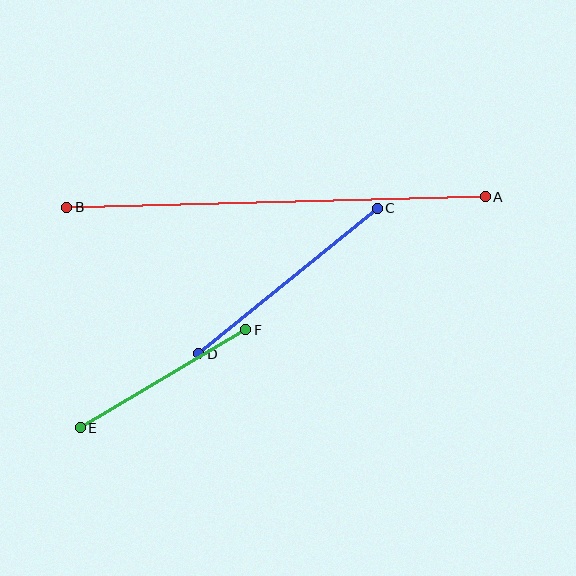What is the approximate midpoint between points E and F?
The midpoint is at approximately (163, 379) pixels.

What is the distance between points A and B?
The distance is approximately 419 pixels.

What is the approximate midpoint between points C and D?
The midpoint is at approximately (288, 281) pixels.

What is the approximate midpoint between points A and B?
The midpoint is at approximately (276, 202) pixels.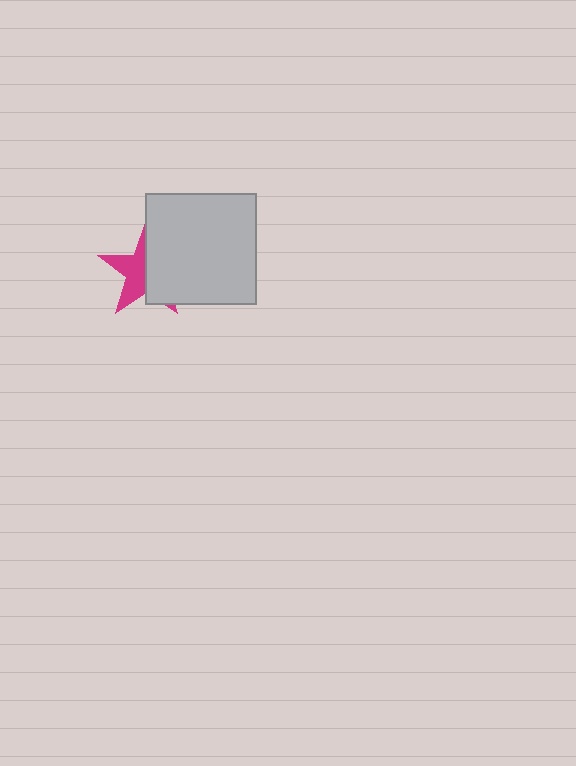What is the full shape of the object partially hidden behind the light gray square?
The partially hidden object is a magenta star.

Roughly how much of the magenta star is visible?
About half of it is visible (roughly 49%).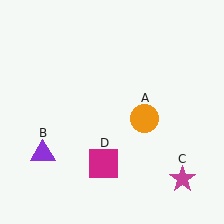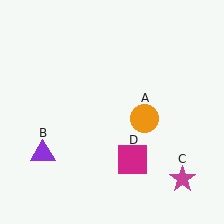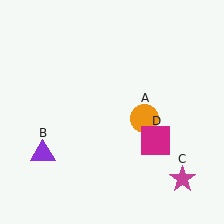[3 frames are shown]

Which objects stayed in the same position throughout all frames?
Orange circle (object A) and purple triangle (object B) and magenta star (object C) remained stationary.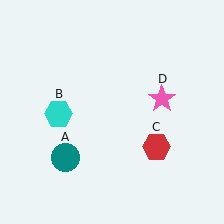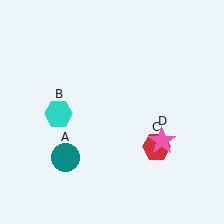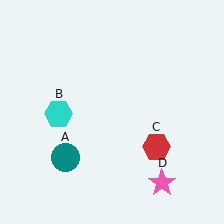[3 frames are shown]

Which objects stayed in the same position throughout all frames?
Teal circle (object A) and cyan hexagon (object B) and red hexagon (object C) remained stationary.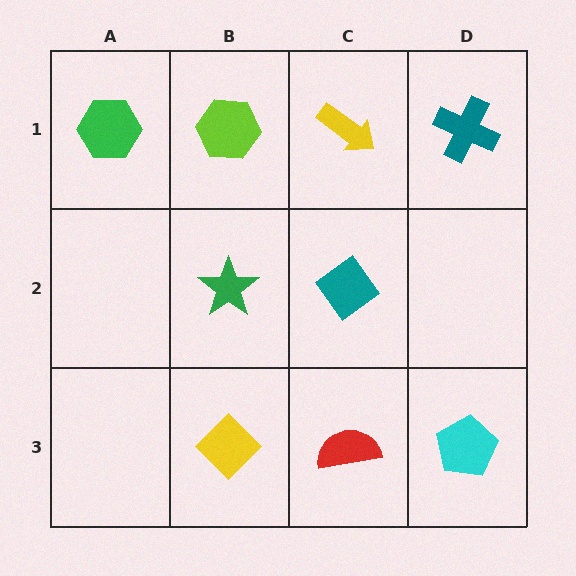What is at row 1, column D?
A teal cross.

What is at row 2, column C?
A teal diamond.